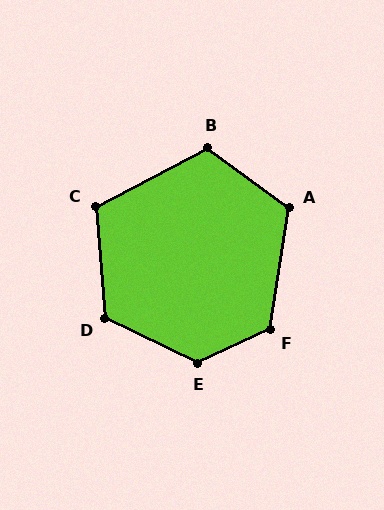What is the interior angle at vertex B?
Approximately 116 degrees (obtuse).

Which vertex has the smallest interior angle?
C, at approximately 113 degrees.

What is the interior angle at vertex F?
Approximately 123 degrees (obtuse).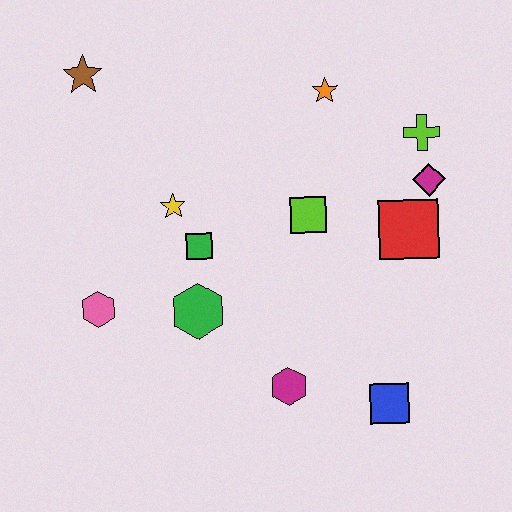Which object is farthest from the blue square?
The brown star is farthest from the blue square.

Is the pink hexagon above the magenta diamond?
No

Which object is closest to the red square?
The magenta diamond is closest to the red square.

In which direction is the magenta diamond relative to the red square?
The magenta diamond is above the red square.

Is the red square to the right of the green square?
Yes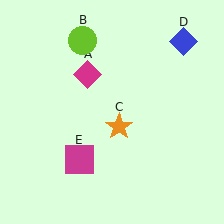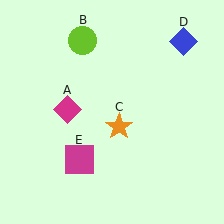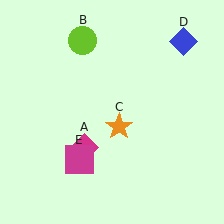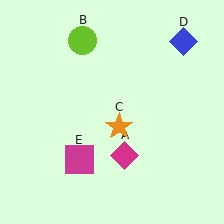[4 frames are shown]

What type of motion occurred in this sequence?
The magenta diamond (object A) rotated counterclockwise around the center of the scene.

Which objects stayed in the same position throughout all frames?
Lime circle (object B) and orange star (object C) and blue diamond (object D) and magenta square (object E) remained stationary.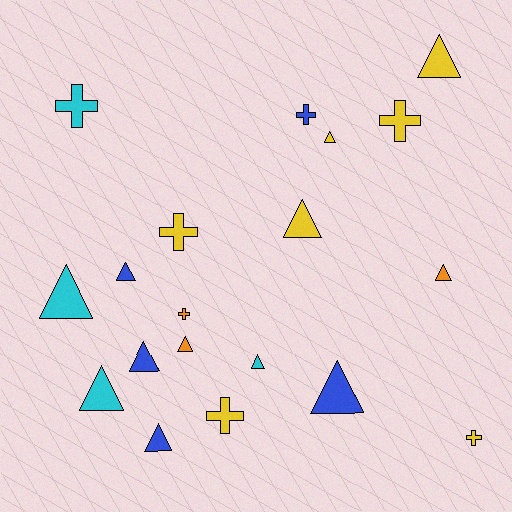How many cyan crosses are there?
There is 1 cyan cross.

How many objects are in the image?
There are 19 objects.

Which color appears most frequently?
Yellow, with 7 objects.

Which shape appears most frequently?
Triangle, with 12 objects.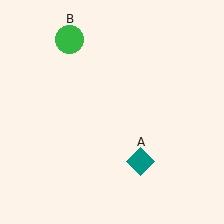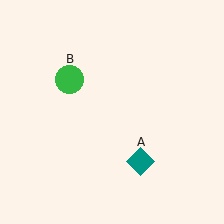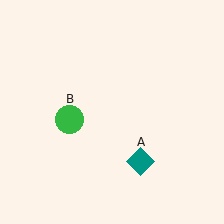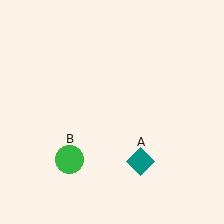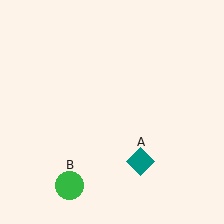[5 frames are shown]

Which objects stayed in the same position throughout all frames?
Teal diamond (object A) remained stationary.